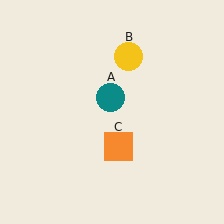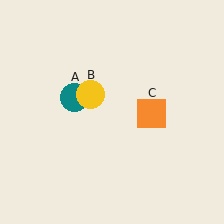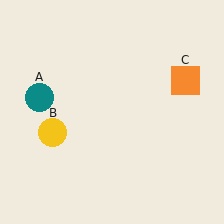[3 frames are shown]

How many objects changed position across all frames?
3 objects changed position: teal circle (object A), yellow circle (object B), orange square (object C).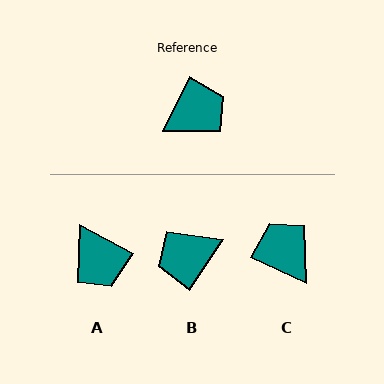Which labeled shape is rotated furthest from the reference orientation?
B, about 172 degrees away.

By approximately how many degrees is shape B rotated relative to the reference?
Approximately 172 degrees counter-clockwise.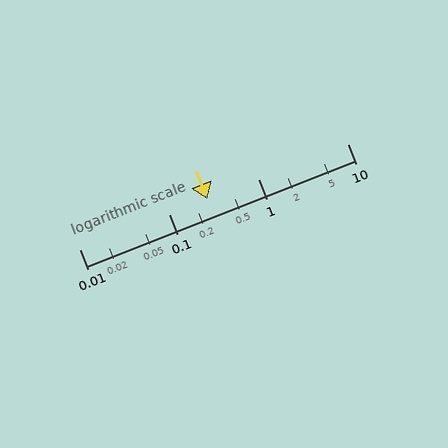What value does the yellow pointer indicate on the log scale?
The pointer indicates approximately 0.27.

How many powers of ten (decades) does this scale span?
The scale spans 3 decades, from 0.01 to 10.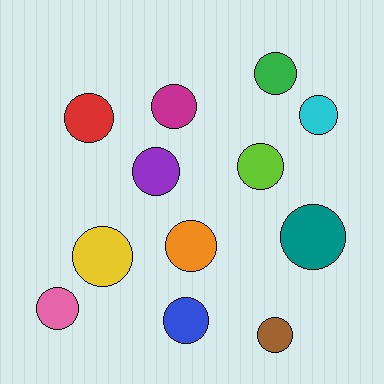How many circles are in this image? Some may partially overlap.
There are 12 circles.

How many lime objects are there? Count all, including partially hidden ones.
There is 1 lime object.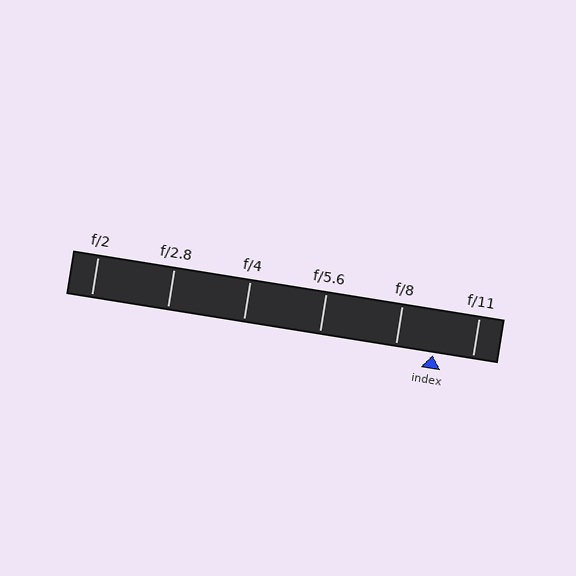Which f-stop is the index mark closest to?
The index mark is closest to f/8.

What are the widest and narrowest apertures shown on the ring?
The widest aperture shown is f/2 and the narrowest is f/11.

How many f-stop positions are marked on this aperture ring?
There are 6 f-stop positions marked.